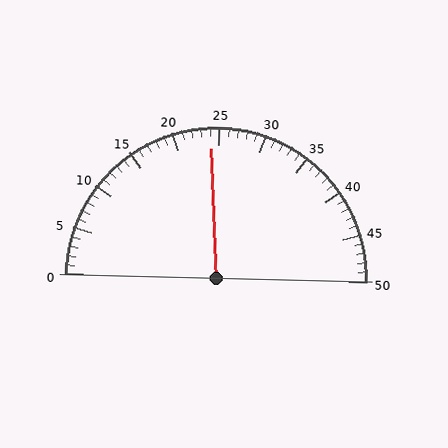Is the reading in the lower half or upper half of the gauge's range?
The reading is in the lower half of the range (0 to 50).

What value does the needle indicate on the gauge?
The needle indicates approximately 24.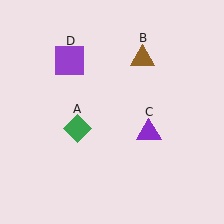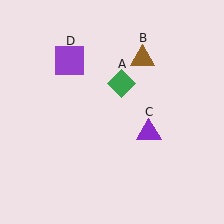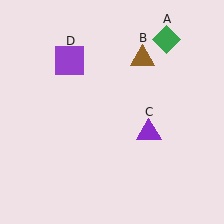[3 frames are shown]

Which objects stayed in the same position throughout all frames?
Brown triangle (object B) and purple triangle (object C) and purple square (object D) remained stationary.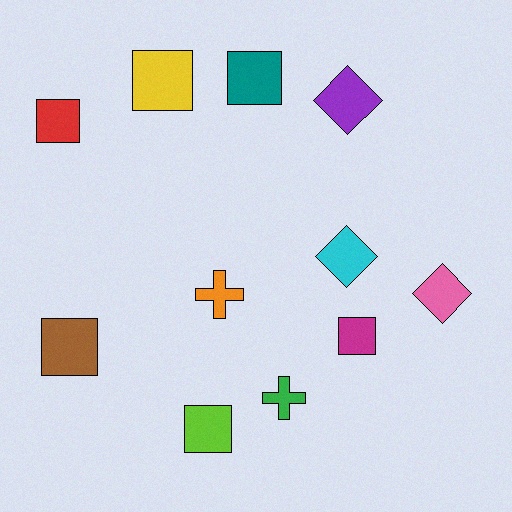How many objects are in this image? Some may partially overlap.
There are 11 objects.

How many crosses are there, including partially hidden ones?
There are 2 crosses.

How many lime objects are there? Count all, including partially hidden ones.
There is 1 lime object.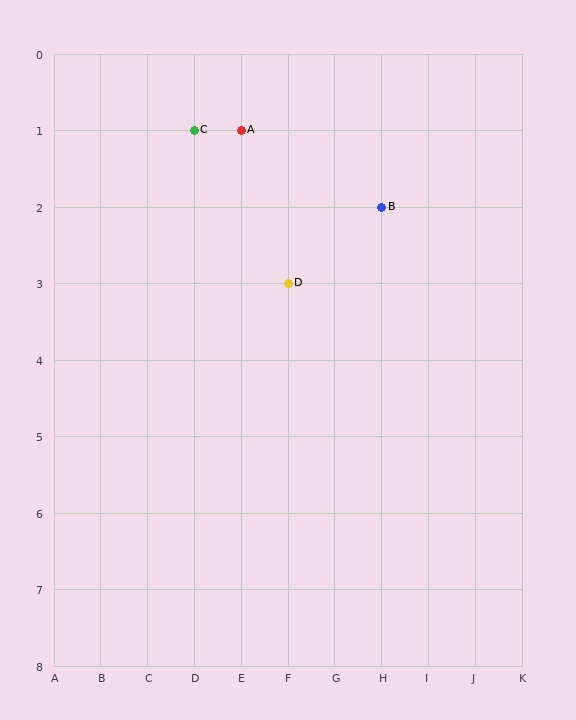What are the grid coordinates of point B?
Point B is at grid coordinates (H, 2).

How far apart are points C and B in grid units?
Points C and B are 4 columns and 1 row apart (about 4.1 grid units diagonally).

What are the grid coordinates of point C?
Point C is at grid coordinates (D, 1).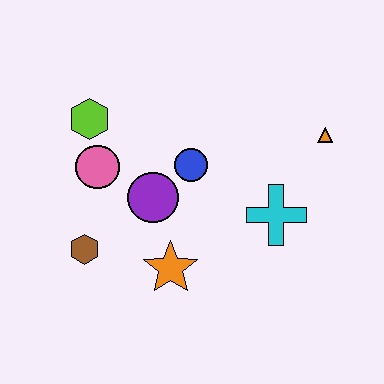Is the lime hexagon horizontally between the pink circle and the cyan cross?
No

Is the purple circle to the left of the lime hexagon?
No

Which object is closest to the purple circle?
The blue circle is closest to the purple circle.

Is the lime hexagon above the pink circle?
Yes